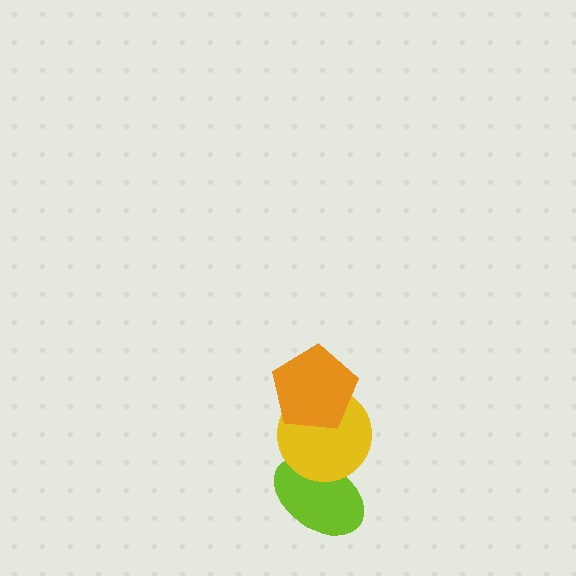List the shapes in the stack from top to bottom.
From top to bottom: the orange pentagon, the yellow circle, the lime ellipse.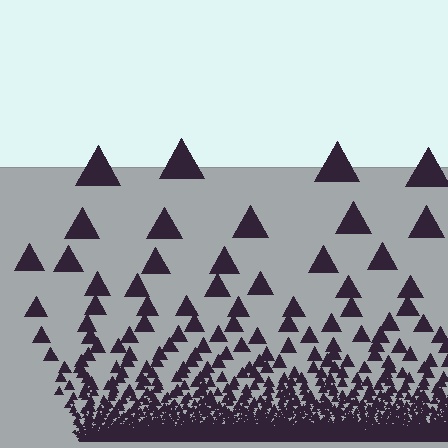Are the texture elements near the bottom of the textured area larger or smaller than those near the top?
Smaller. The gradient is inverted — elements near the bottom are smaller and denser.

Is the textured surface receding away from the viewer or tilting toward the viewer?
The surface appears to tilt toward the viewer. Texture elements get larger and sparser toward the top.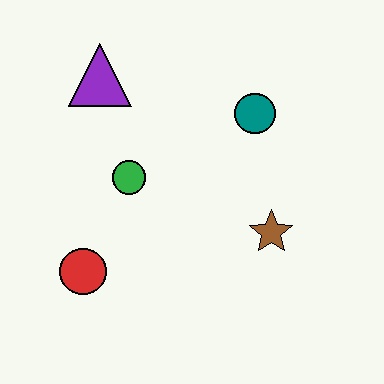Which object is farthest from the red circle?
The teal circle is farthest from the red circle.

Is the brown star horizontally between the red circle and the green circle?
No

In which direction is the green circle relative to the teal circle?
The green circle is to the left of the teal circle.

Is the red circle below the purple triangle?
Yes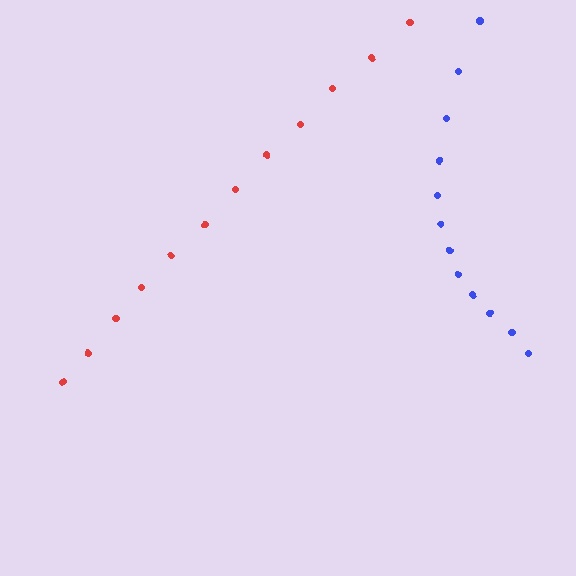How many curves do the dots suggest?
There are 2 distinct paths.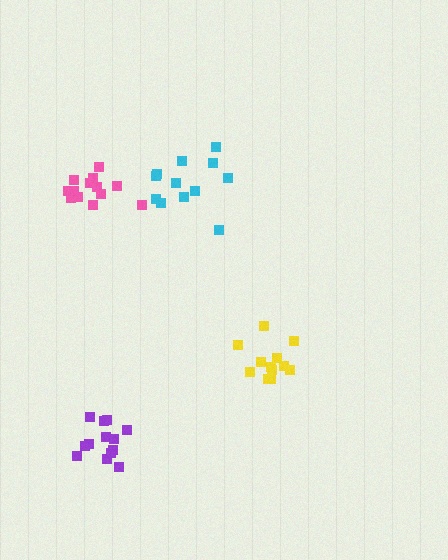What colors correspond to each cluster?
The clusters are colored: cyan, yellow, purple, pink.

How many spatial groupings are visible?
There are 4 spatial groupings.